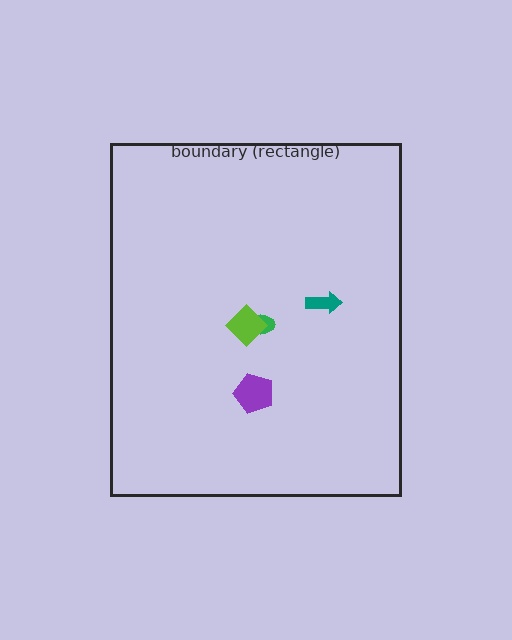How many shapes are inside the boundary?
4 inside, 0 outside.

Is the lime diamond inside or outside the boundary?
Inside.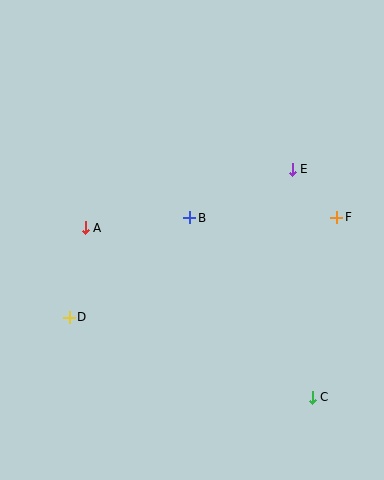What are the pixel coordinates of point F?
Point F is at (337, 217).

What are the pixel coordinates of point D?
Point D is at (69, 317).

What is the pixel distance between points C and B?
The distance between C and B is 218 pixels.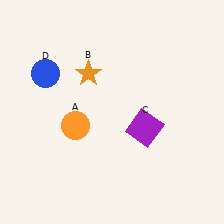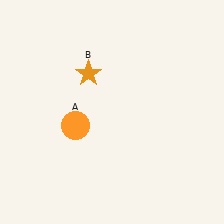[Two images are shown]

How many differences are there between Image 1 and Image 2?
There are 2 differences between the two images.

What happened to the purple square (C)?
The purple square (C) was removed in Image 2. It was in the bottom-right area of Image 1.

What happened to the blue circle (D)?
The blue circle (D) was removed in Image 2. It was in the top-left area of Image 1.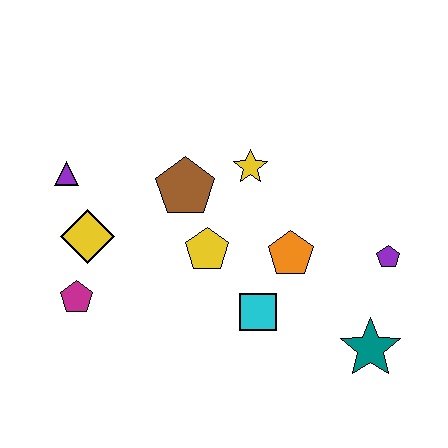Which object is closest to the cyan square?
The orange pentagon is closest to the cyan square.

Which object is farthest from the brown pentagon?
The teal star is farthest from the brown pentagon.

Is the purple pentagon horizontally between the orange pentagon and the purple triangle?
No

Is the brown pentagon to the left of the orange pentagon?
Yes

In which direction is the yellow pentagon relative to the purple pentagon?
The yellow pentagon is to the left of the purple pentagon.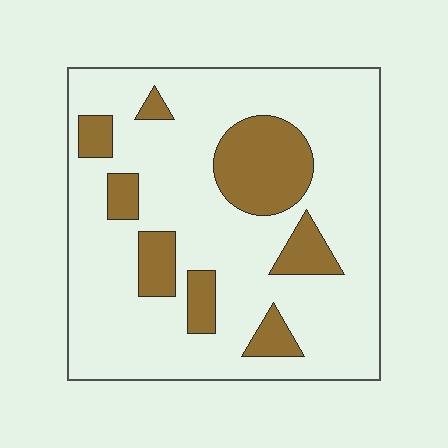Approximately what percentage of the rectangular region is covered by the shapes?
Approximately 20%.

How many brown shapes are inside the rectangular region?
8.